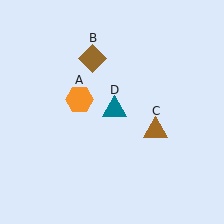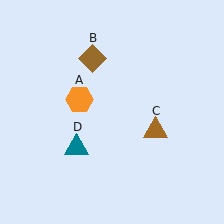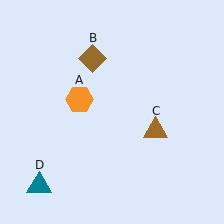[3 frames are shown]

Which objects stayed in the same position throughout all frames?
Orange hexagon (object A) and brown diamond (object B) and brown triangle (object C) remained stationary.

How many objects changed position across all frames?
1 object changed position: teal triangle (object D).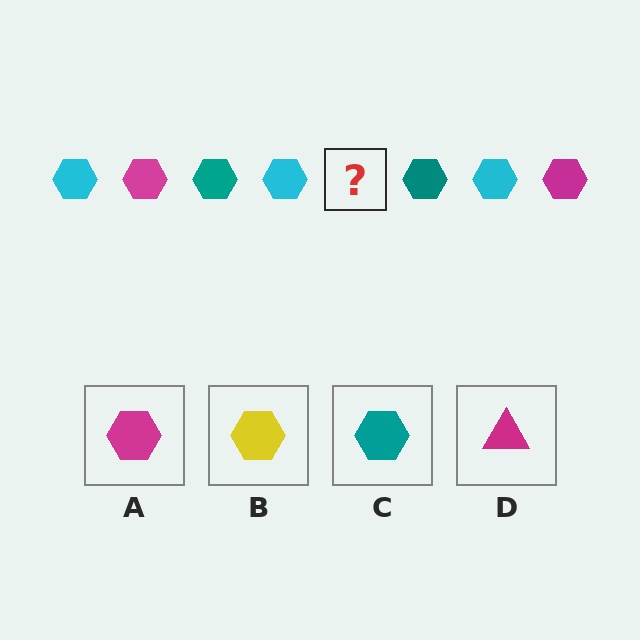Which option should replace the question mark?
Option A.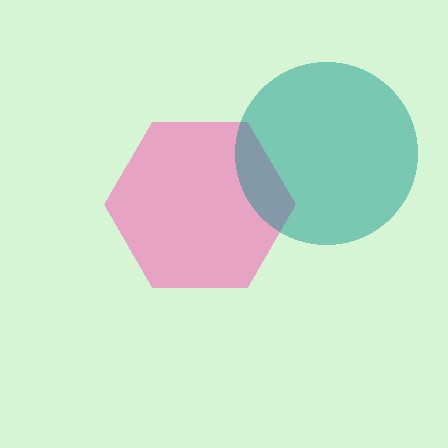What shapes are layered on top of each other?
The layered shapes are: a pink hexagon, a teal circle.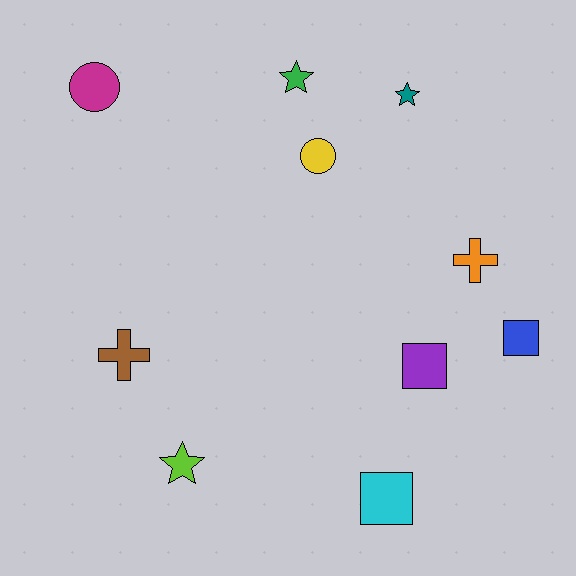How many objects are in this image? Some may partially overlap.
There are 10 objects.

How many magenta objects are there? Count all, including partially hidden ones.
There is 1 magenta object.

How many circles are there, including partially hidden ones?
There are 2 circles.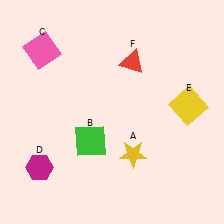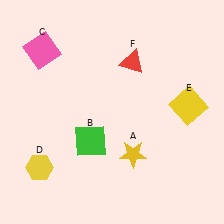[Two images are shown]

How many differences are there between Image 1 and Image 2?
There is 1 difference between the two images.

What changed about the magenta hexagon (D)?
In Image 1, D is magenta. In Image 2, it changed to yellow.